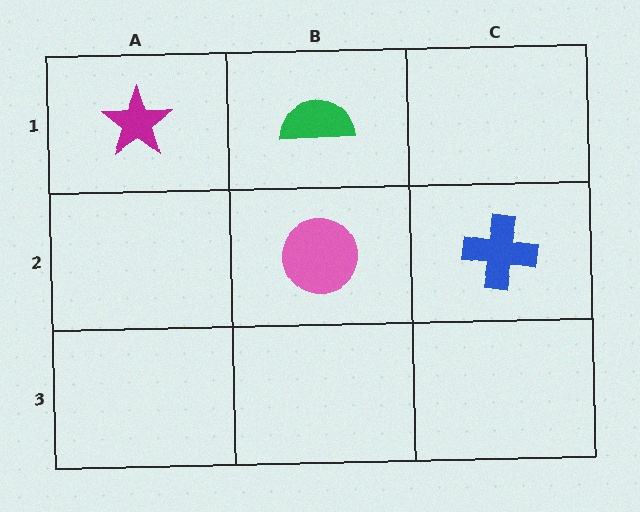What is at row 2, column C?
A blue cross.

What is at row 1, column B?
A green semicircle.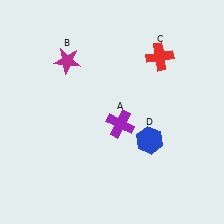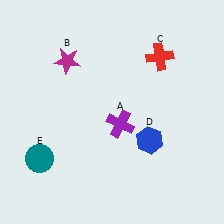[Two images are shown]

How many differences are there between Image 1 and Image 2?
There is 1 difference between the two images.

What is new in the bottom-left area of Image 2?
A teal circle (E) was added in the bottom-left area of Image 2.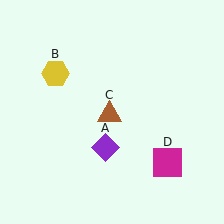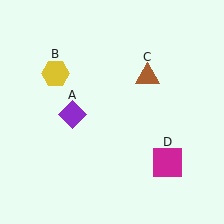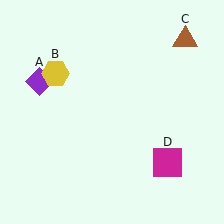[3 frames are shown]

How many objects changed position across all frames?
2 objects changed position: purple diamond (object A), brown triangle (object C).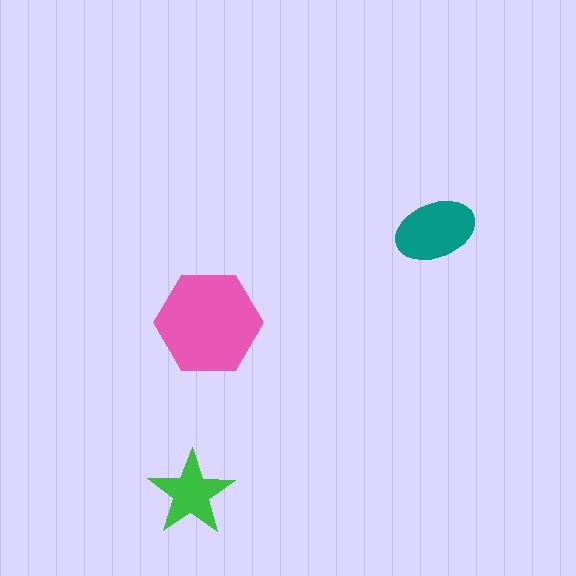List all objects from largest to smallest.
The pink hexagon, the teal ellipse, the green star.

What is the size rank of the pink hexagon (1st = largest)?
1st.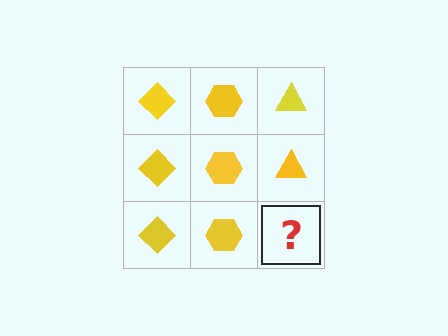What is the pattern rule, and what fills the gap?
The rule is that each column has a consistent shape. The gap should be filled with a yellow triangle.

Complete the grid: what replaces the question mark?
The question mark should be replaced with a yellow triangle.